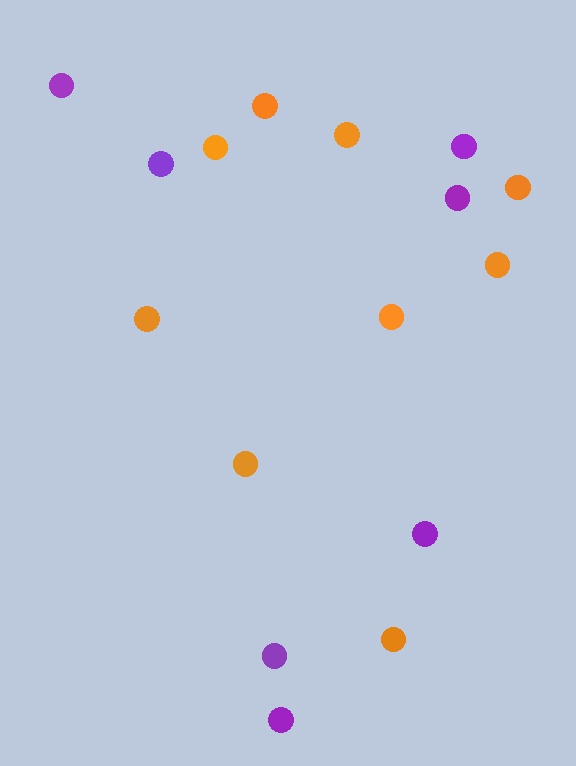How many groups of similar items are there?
There are 2 groups: one group of orange circles (9) and one group of purple circles (7).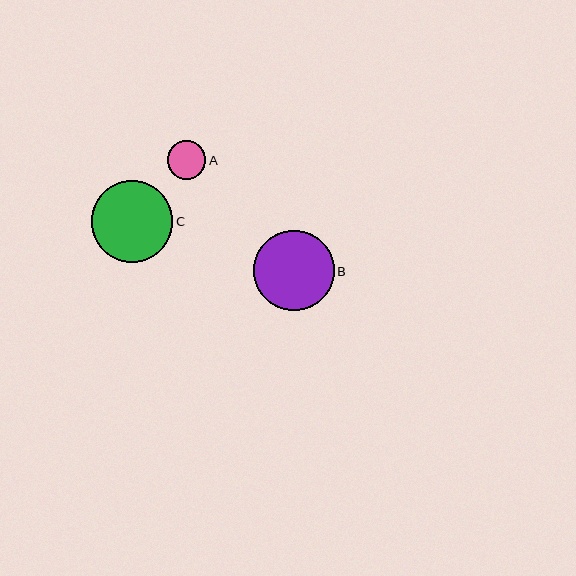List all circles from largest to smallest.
From largest to smallest: C, B, A.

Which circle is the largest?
Circle C is the largest with a size of approximately 82 pixels.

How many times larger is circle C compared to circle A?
Circle C is approximately 2.1 times the size of circle A.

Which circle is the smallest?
Circle A is the smallest with a size of approximately 39 pixels.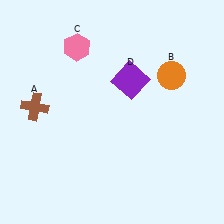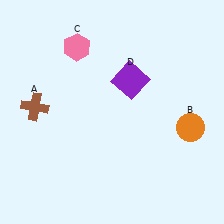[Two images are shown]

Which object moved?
The orange circle (B) moved down.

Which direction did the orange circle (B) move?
The orange circle (B) moved down.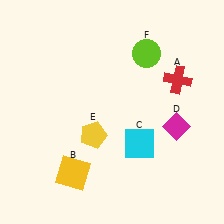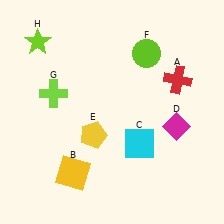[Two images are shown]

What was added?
A lime cross (G), a lime star (H) were added in Image 2.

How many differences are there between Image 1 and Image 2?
There are 2 differences between the two images.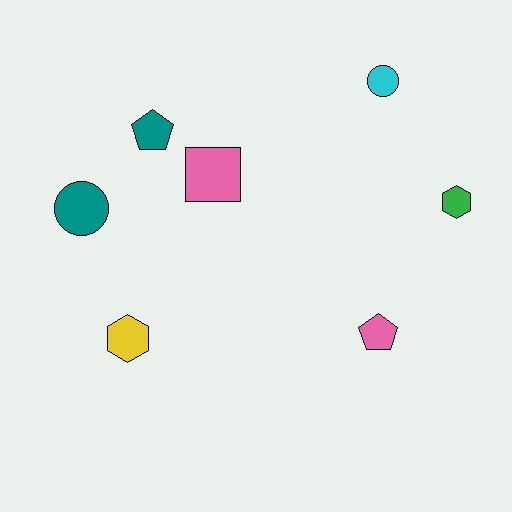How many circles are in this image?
There are 2 circles.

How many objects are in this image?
There are 7 objects.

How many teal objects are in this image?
There are 2 teal objects.